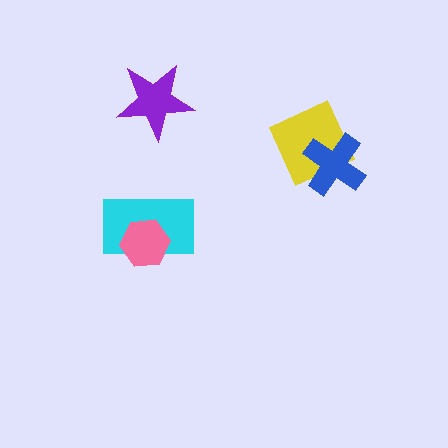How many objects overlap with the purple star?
0 objects overlap with the purple star.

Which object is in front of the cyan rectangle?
The pink hexagon is in front of the cyan rectangle.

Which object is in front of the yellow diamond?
The blue cross is in front of the yellow diamond.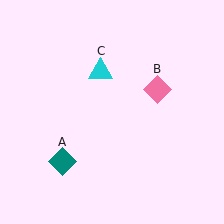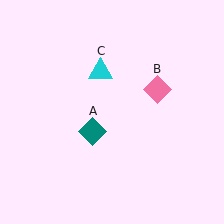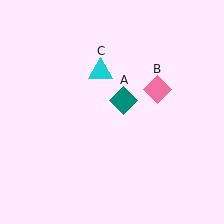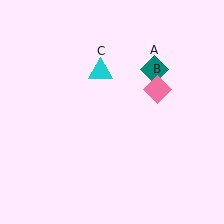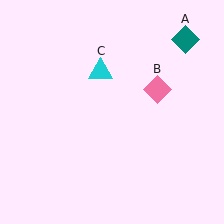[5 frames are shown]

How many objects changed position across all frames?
1 object changed position: teal diamond (object A).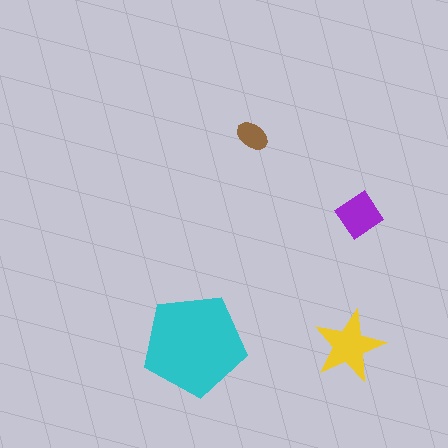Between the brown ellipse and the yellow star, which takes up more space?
The yellow star.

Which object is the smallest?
The brown ellipse.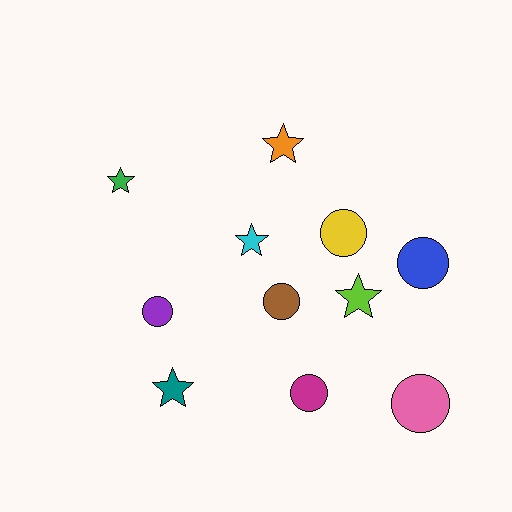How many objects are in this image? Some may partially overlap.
There are 11 objects.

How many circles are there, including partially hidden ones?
There are 6 circles.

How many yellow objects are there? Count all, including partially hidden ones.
There is 1 yellow object.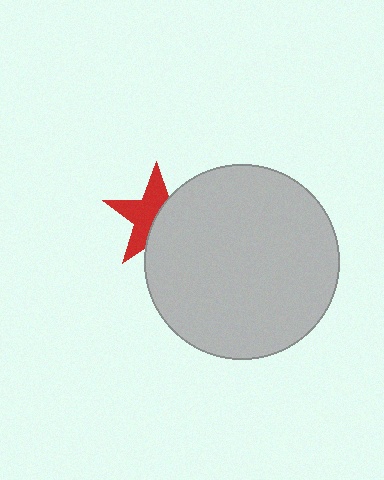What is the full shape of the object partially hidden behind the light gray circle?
The partially hidden object is a red star.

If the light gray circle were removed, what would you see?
You would see the complete red star.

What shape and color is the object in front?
The object in front is a light gray circle.